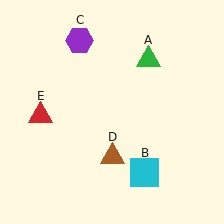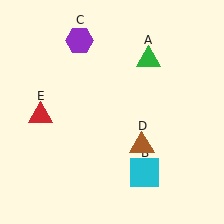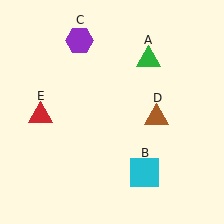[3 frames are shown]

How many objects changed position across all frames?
1 object changed position: brown triangle (object D).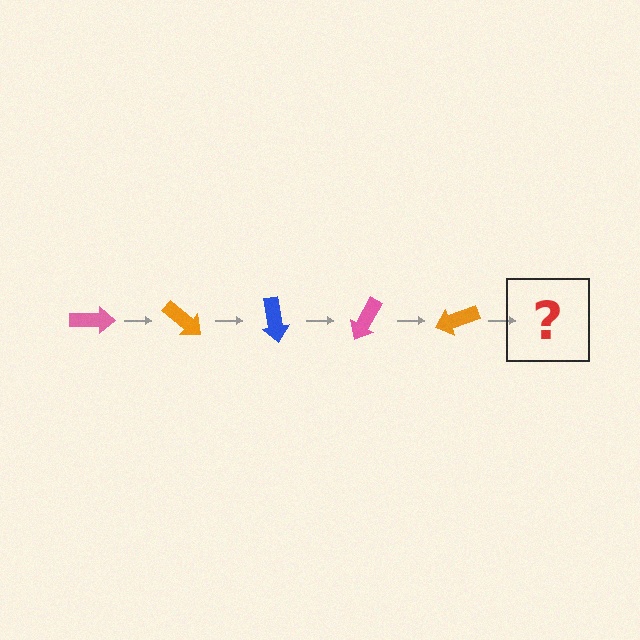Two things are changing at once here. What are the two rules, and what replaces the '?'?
The two rules are that it rotates 40 degrees each step and the color cycles through pink, orange, and blue. The '?' should be a blue arrow, rotated 200 degrees from the start.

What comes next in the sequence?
The next element should be a blue arrow, rotated 200 degrees from the start.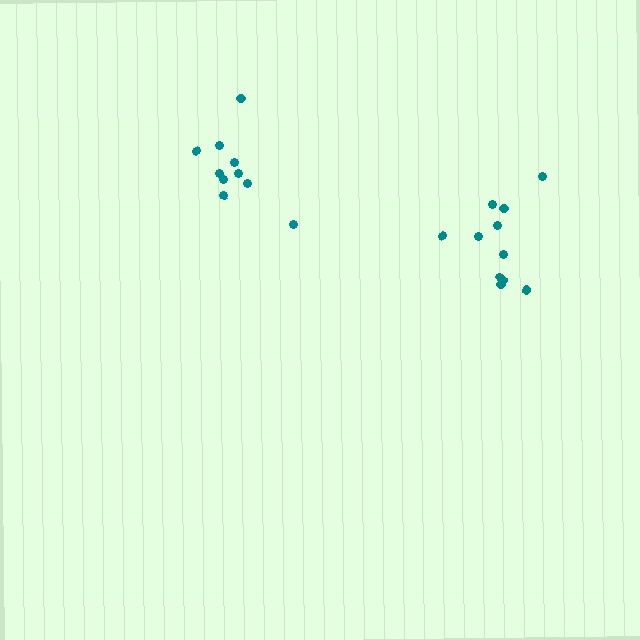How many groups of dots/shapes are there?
There are 2 groups.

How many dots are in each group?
Group 1: 10 dots, Group 2: 11 dots (21 total).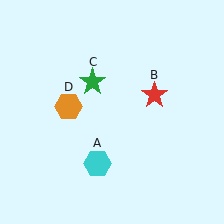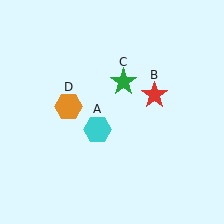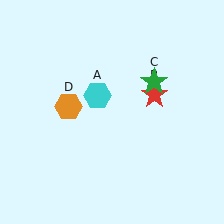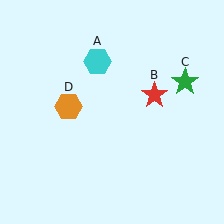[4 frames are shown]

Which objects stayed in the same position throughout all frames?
Red star (object B) and orange hexagon (object D) remained stationary.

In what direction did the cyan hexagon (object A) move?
The cyan hexagon (object A) moved up.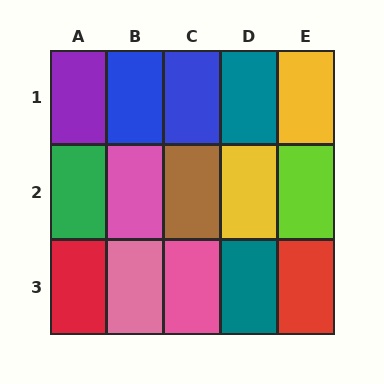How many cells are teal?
2 cells are teal.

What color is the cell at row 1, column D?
Teal.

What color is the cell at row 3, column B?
Pink.